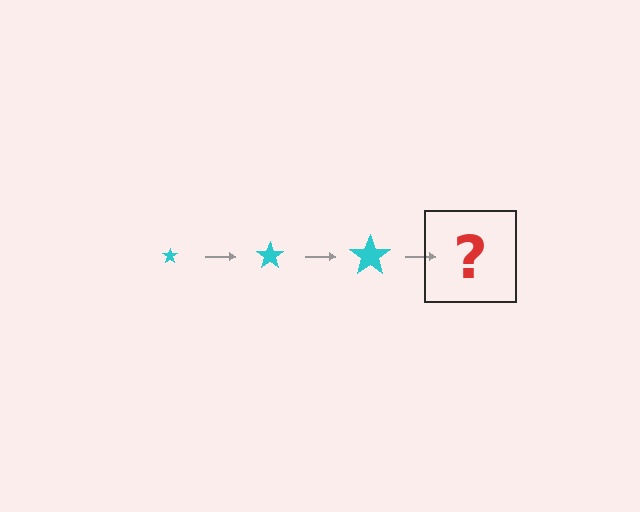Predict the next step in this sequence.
The next step is a cyan star, larger than the previous one.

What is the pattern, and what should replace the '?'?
The pattern is that the star gets progressively larger each step. The '?' should be a cyan star, larger than the previous one.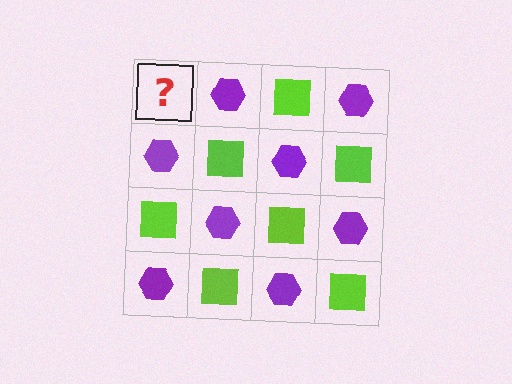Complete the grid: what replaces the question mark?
The question mark should be replaced with a lime square.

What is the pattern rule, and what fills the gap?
The rule is that it alternates lime square and purple hexagon in a checkerboard pattern. The gap should be filled with a lime square.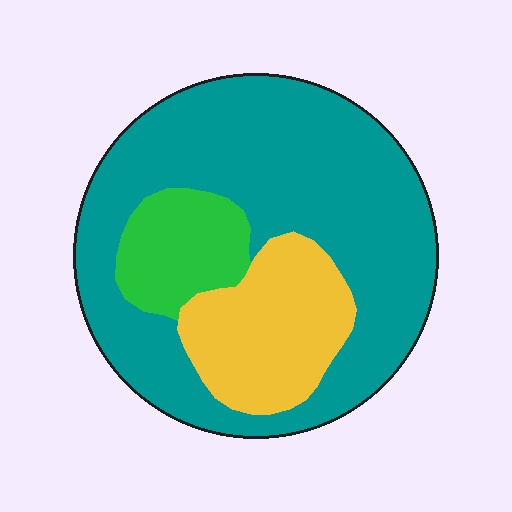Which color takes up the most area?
Teal, at roughly 65%.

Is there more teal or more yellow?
Teal.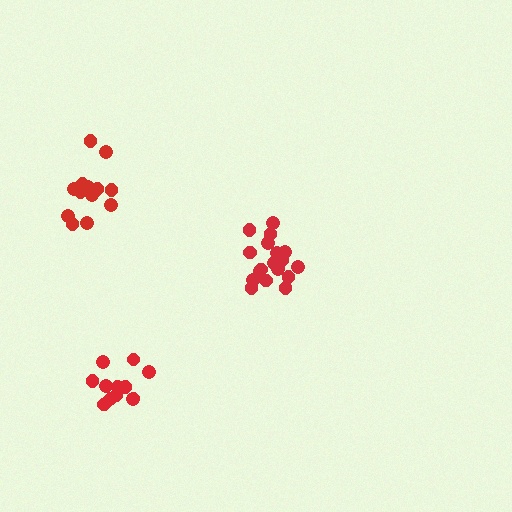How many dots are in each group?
Group 1: 18 dots, Group 2: 14 dots, Group 3: 14 dots (46 total).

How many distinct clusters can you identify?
There are 3 distinct clusters.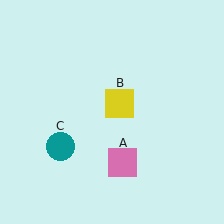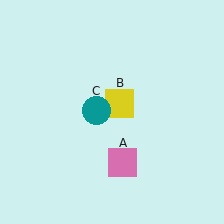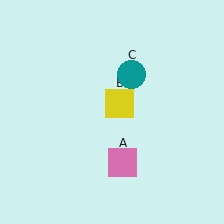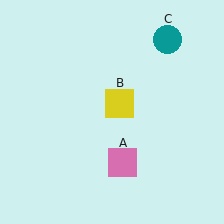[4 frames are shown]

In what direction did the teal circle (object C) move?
The teal circle (object C) moved up and to the right.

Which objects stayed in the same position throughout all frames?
Pink square (object A) and yellow square (object B) remained stationary.